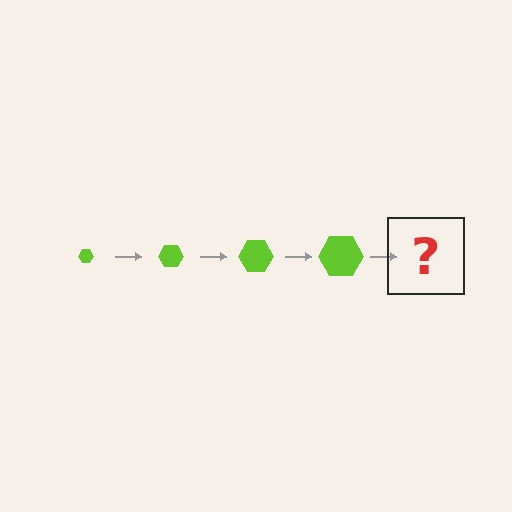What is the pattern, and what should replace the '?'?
The pattern is that the hexagon gets progressively larger each step. The '?' should be a lime hexagon, larger than the previous one.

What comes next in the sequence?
The next element should be a lime hexagon, larger than the previous one.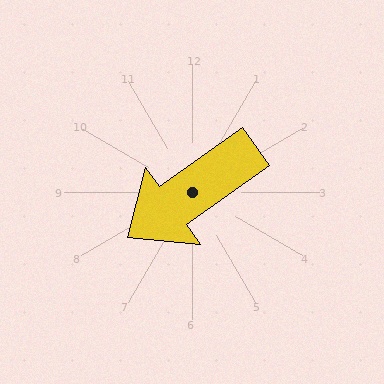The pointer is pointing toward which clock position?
Roughly 8 o'clock.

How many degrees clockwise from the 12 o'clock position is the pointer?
Approximately 235 degrees.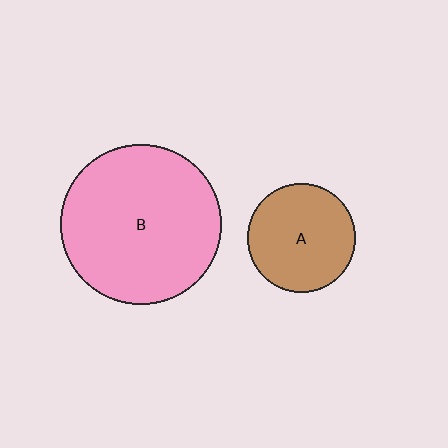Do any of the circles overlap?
No, none of the circles overlap.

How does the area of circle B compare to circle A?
Approximately 2.2 times.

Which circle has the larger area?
Circle B (pink).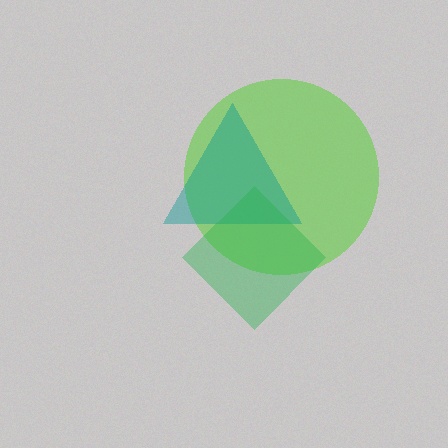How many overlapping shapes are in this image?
There are 3 overlapping shapes in the image.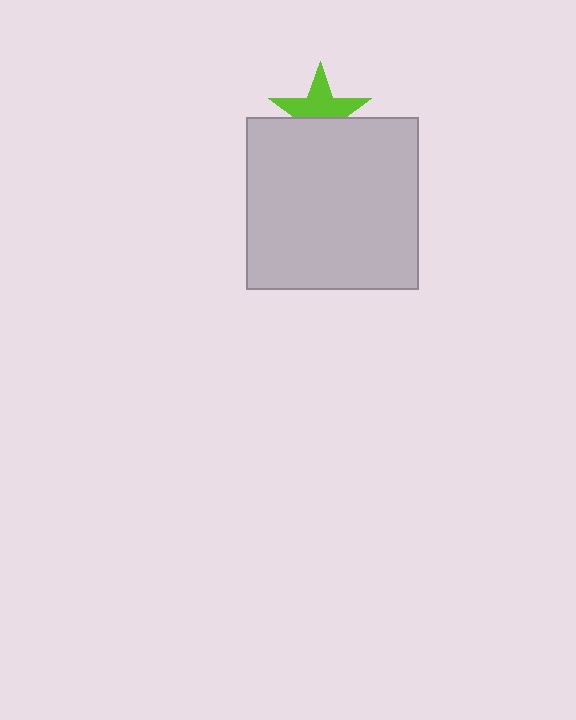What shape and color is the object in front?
The object in front is a light gray square.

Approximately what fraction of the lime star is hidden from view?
Roughly 42% of the lime star is hidden behind the light gray square.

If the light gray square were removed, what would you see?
You would see the complete lime star.